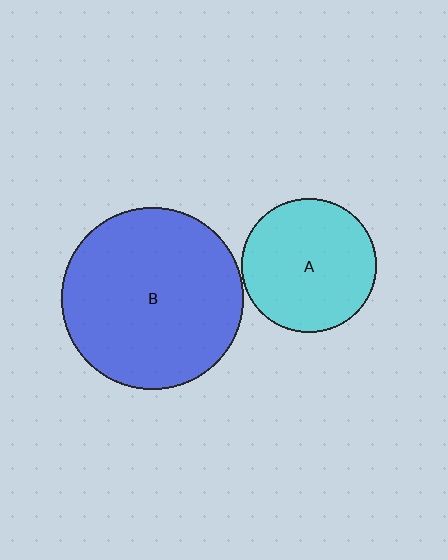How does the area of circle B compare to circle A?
Approximately 1.8 times.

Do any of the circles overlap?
No, none of the circles overlap.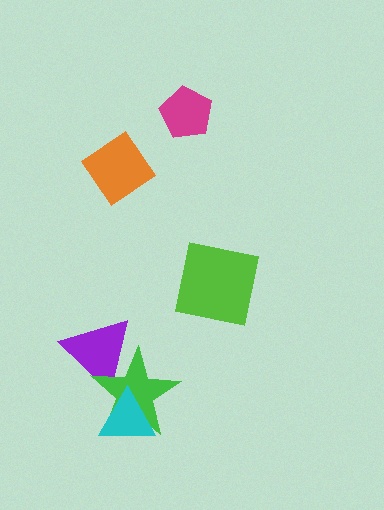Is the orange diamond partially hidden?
No, no other shape covers it.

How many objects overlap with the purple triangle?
1 object overlaps with the purple triangle.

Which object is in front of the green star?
The cyan triangle is in front of the green star.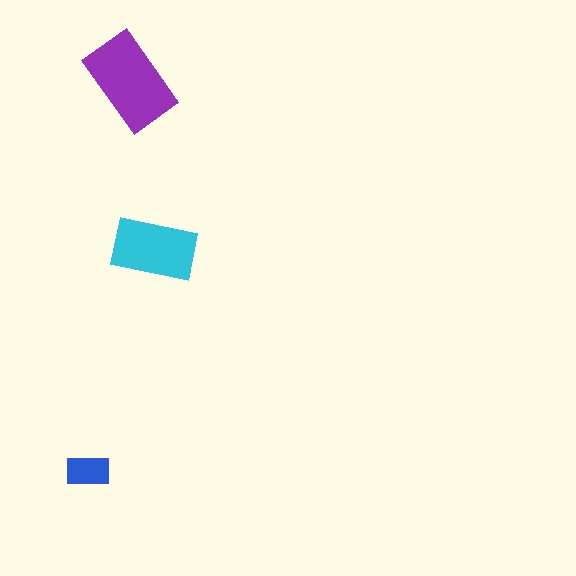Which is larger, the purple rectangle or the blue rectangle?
The purple one.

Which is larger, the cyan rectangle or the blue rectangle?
The cyan one.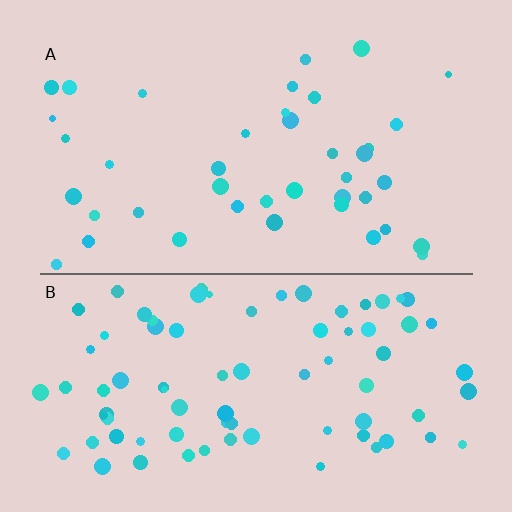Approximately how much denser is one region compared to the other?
Approximately 2.0× — region B over region A.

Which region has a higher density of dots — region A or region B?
B (the bottom).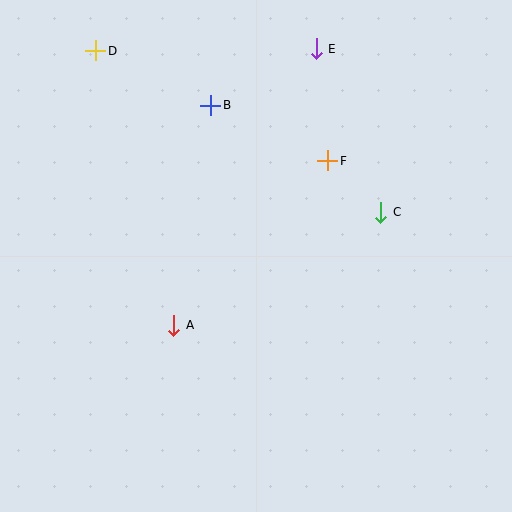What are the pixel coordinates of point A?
Point A is at (174, 325).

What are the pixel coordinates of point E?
Point E is at (316, 49).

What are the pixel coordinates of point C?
Point C is at (381, 212).